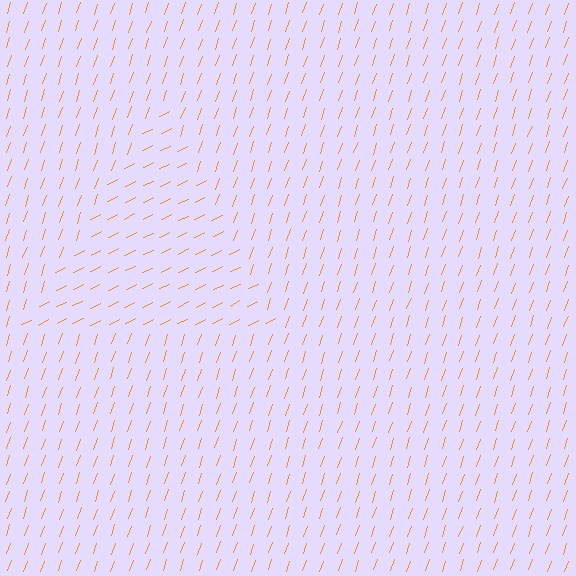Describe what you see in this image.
The image is filled with small orange line segments. A triangle region in the image has lines oriented differently from the surrounding lines, creating a visible texture boundary.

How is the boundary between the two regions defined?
The boundary is defined purely by a change in line orientation (approximately 45 degrees difference). All lines are the same color and thickness.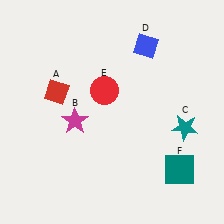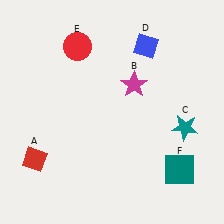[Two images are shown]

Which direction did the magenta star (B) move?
The magenta star (B) moved right.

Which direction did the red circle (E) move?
The red circle (E) moved up.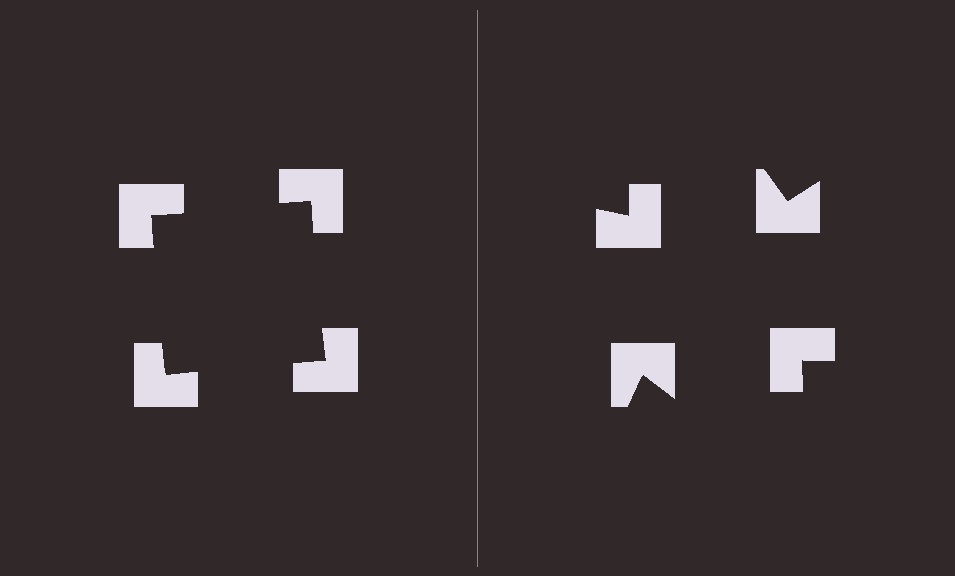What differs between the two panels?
The notched squares are positioned identically on both sides; only the wedge orientations differ. On the left they align to a square; on the right they are misaligned.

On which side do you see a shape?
An illusory square appears on the left side. On the right side the wedge cuts are rotated, so no coherent shape forms.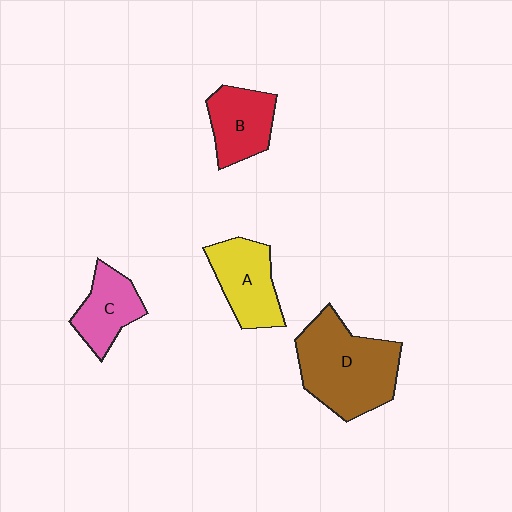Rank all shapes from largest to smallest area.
From largest to smallest: D (brown), A (yellow), B (red), C (pink).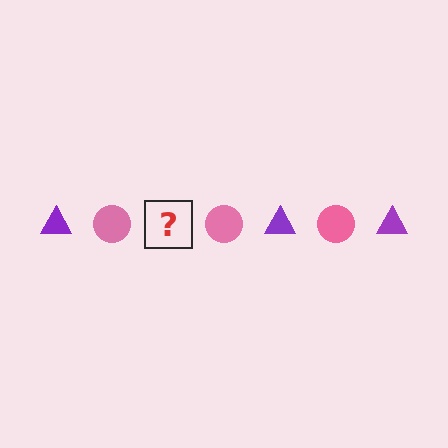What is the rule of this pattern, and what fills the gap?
The rule is that the pattern alternates between purple triangle and pink circle. The gap should be filled with a purple triangle.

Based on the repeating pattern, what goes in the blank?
The blank should be a purple triangle.